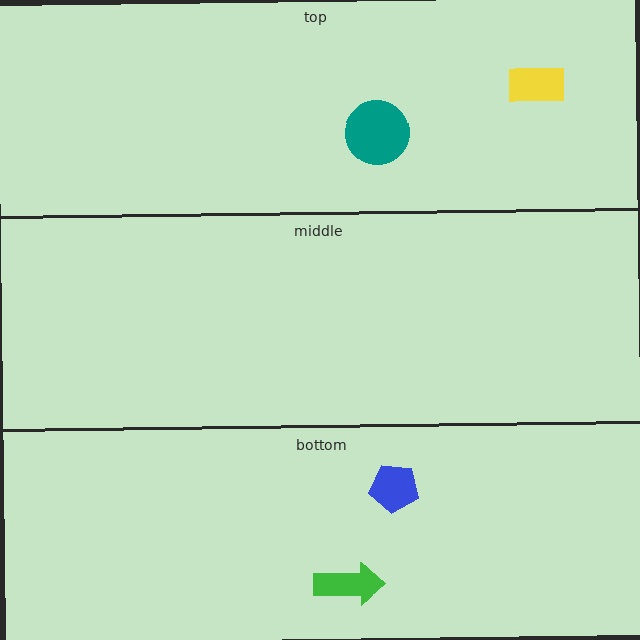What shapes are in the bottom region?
The blue pentagon, the green arrow.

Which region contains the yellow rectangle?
The top region.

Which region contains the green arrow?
The bottom region.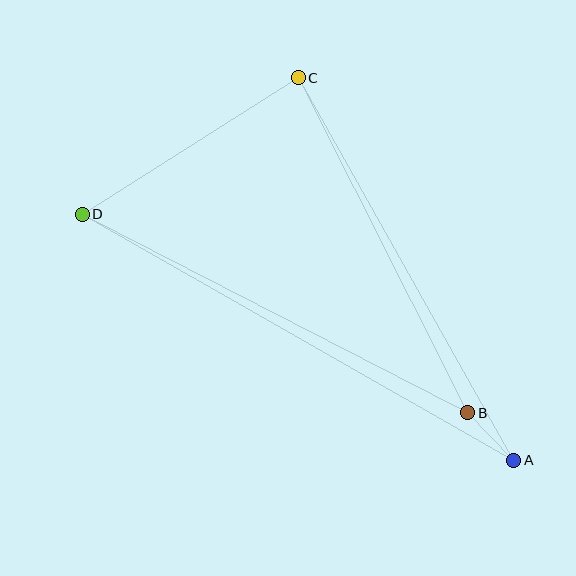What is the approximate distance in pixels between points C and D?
The distance between C and D is approximately 256 pixels.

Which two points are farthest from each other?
Points A and D are farthest from each other.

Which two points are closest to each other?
Points A and B are closest to each other.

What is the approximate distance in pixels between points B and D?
The distance between B and D is approximately 434 pixels.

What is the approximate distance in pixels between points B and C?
The distance between B and C is approximately 376 pixels.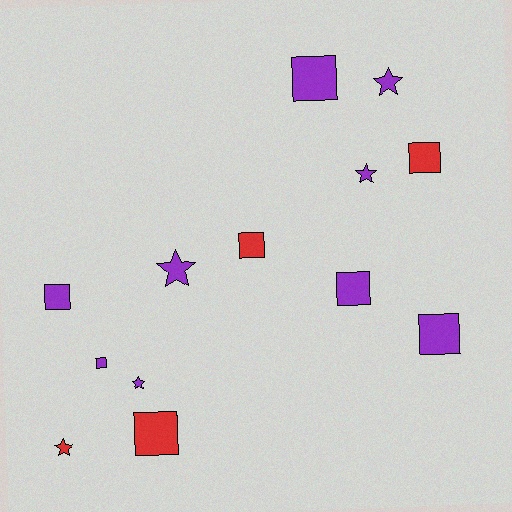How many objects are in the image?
There are 13 objects.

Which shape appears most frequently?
Square, with 8 objects.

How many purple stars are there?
There are 4 purple stars.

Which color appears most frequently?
Purple, with 9 objects.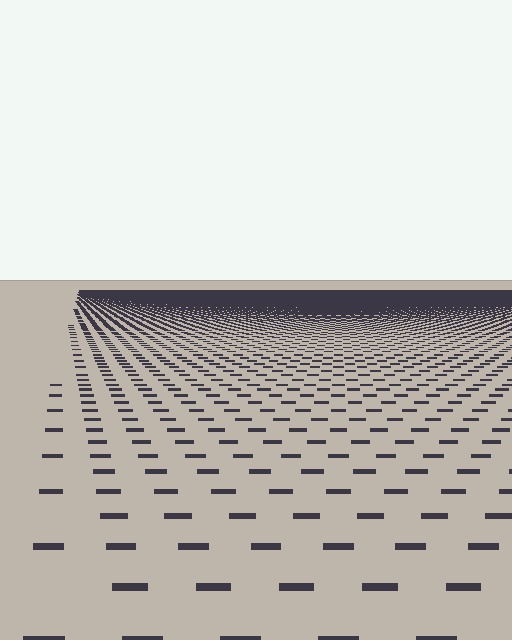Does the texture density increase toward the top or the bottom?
Density increases toward the top.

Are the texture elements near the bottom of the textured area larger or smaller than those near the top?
Larger. Near the bottom, elements are closer to the viewer and appear at a bigger on-screen size.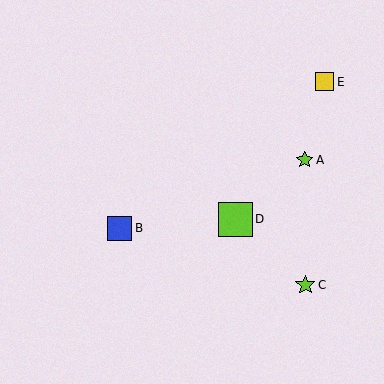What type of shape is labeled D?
Shape D is a lime square.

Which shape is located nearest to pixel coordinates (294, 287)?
The lime star (labeled C) at (305, 285) is nearest to that location.